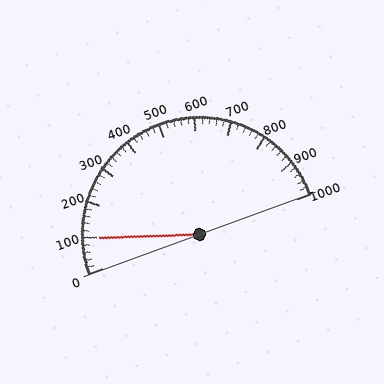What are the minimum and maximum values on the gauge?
The gauge ranges from 0 to 1000.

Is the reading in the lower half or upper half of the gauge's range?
The reading is in the lower half of the range (0 to 1000).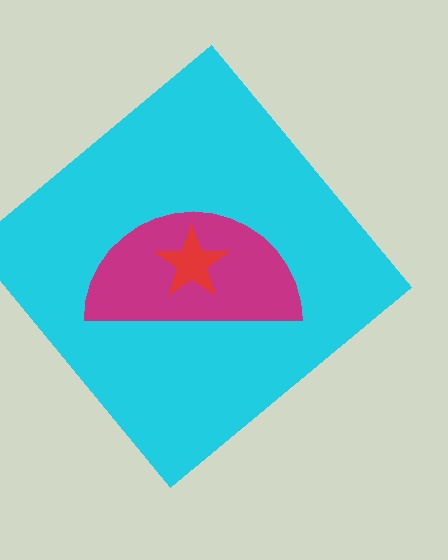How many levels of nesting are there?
3.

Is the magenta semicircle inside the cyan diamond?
Yes.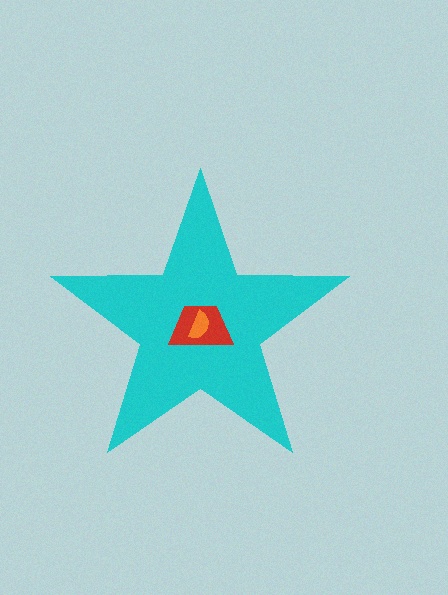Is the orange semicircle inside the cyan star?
Yes.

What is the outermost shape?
The cyan star.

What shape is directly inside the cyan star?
The red trapezoid.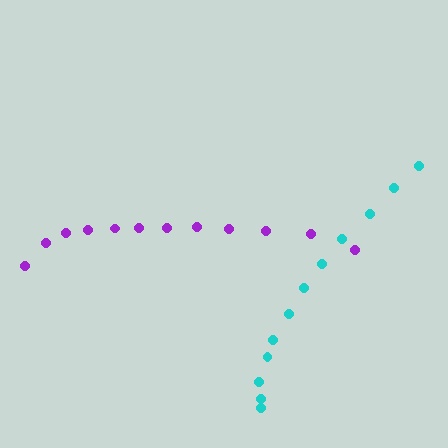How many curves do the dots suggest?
There are 2 distinct paths.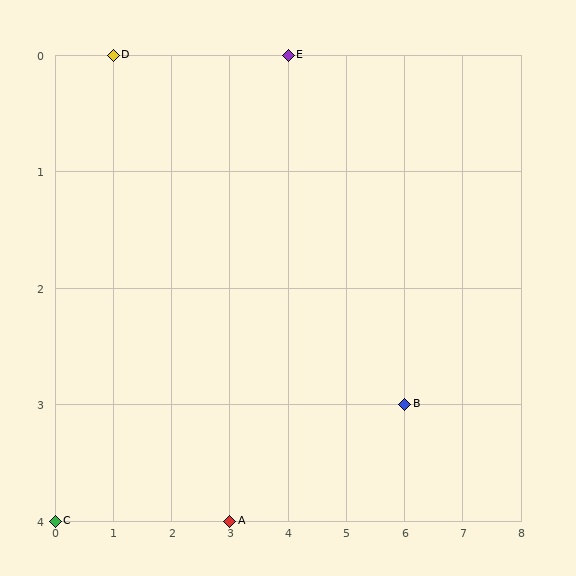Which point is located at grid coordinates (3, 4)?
Point A is at (3, 4).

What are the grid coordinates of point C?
Point C is at grid coordinates (0, 4).